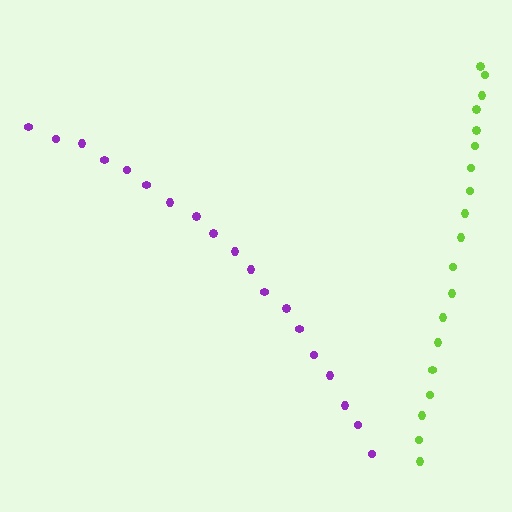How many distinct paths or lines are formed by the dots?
There are 2 distinct paths.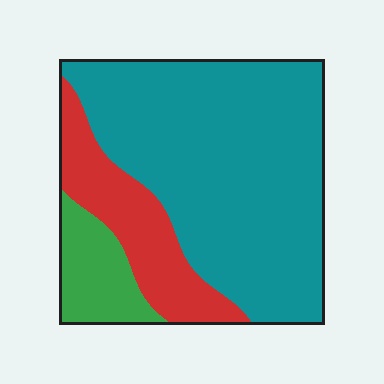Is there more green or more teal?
Teal.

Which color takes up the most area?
Teal, at roughly 70%.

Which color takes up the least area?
Green, at roughly 10%.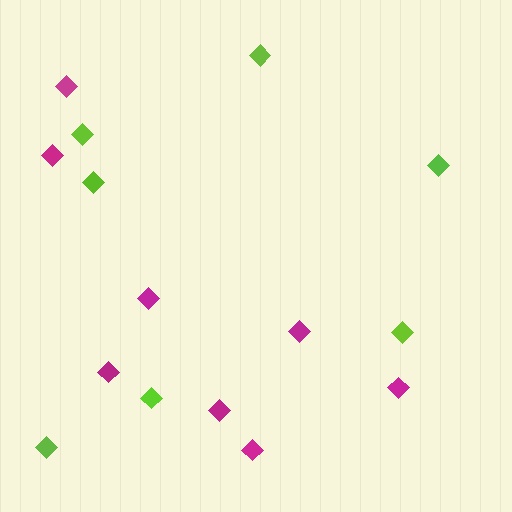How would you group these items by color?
There are 2 groups: one group of magenta diamonds (8) and one group of lime diamonds (7).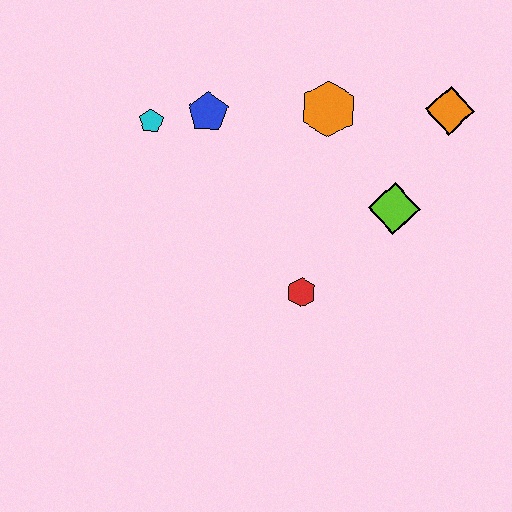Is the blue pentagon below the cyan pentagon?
No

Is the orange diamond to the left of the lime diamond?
No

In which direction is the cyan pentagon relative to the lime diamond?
The cyan pentagon is to the left of the lime diamond.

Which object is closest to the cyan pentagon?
The blue pentagon is closest to the cyan pentagon.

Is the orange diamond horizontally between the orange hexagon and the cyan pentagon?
No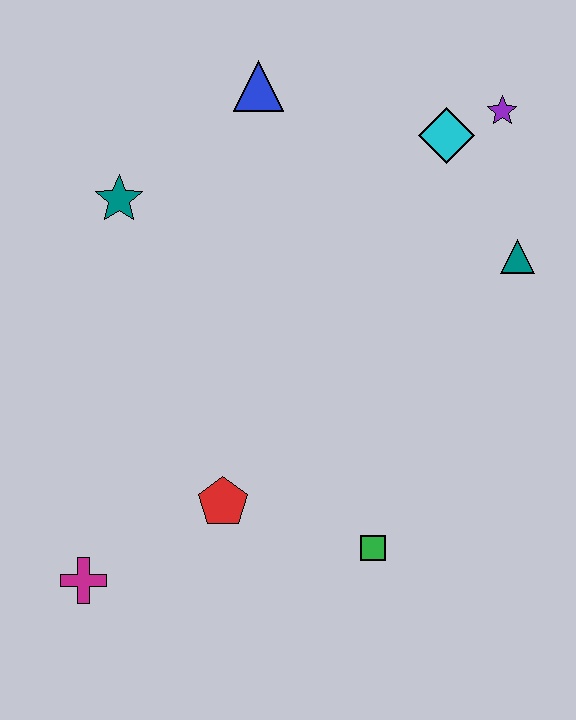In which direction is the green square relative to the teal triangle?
The green square is below the teal triangle.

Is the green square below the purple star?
Yes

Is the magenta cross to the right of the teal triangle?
No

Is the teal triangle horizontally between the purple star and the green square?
No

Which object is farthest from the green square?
The blue triangle is farthest from the green square.